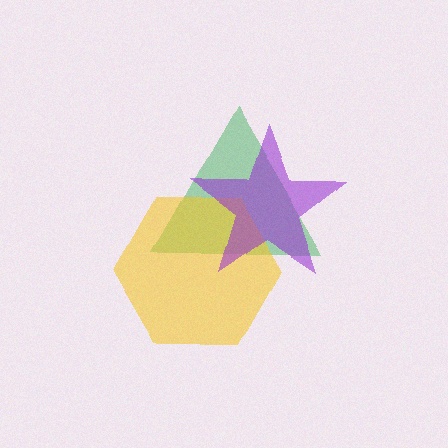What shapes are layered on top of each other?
The layered shapes are: a green triangle, a yellow hexagon, a purple star.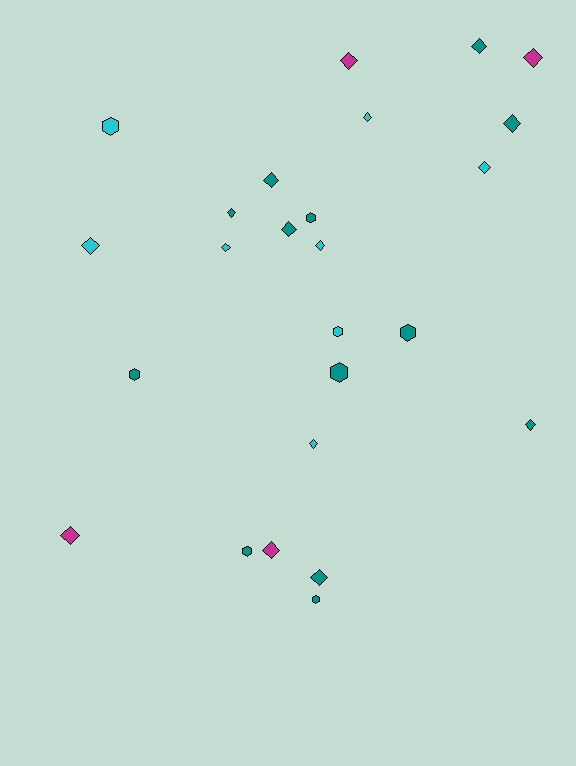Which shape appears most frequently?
Diamond, with 17 objects.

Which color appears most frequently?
Teal, with 13 objects.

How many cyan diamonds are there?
There are 6 cyan diamonds.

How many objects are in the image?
There are 25 objects.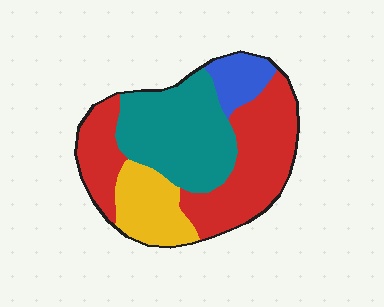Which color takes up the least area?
Blue, at roughly 10%.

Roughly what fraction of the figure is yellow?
Yellow takes up about one sixth (1/6) of the figure.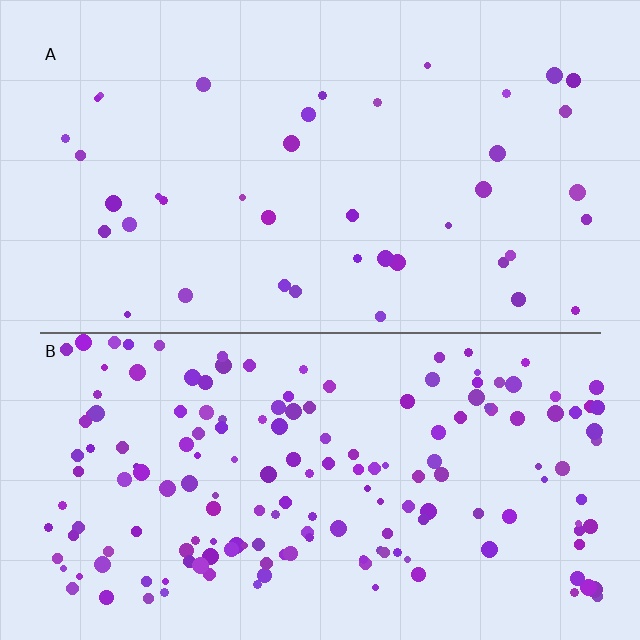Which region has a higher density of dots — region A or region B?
B (the bottom).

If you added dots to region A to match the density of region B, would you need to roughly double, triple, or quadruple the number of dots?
Approximately quadruple.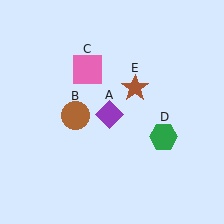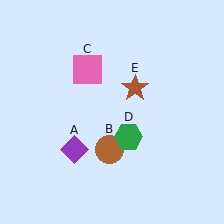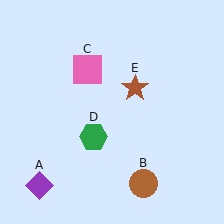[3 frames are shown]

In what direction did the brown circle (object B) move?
The brown circle (object B) moved down and to the right.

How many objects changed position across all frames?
3 objects changed position: purple diamond (object A), brown circle (object B), green hexagon (object D).